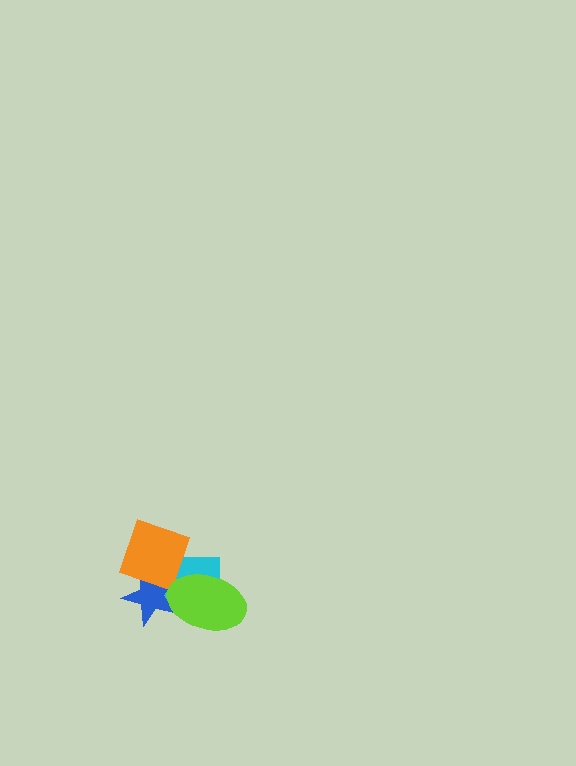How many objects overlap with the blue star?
3 objects overlap with the blue star.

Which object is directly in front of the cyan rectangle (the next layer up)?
The blue star is directly in front of the cyan rectangle.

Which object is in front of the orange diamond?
The lime ellipse is in front of the orange diamond.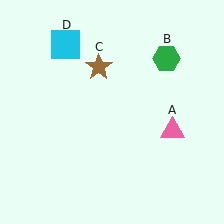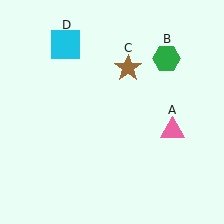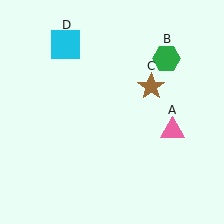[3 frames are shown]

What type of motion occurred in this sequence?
The brown star (object C) rotated clockwise around the center of the scene.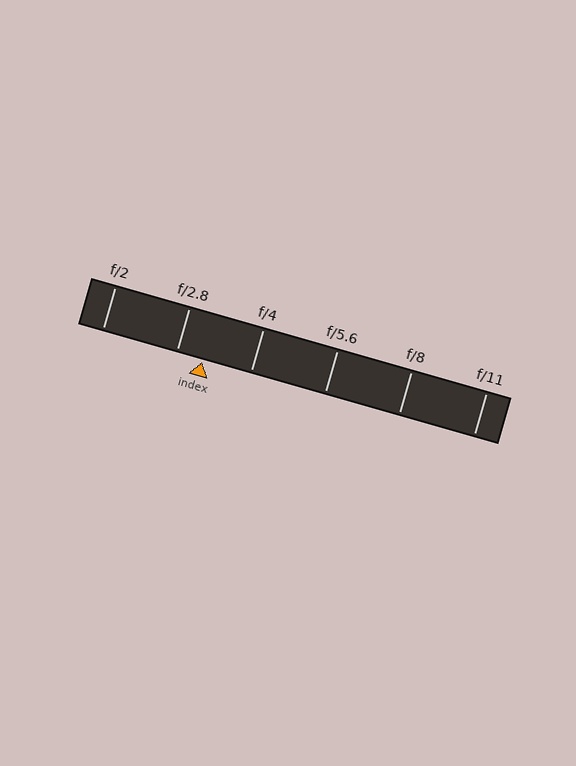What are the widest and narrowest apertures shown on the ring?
The widest aperture shown is f/2 and the narrowest is f/11.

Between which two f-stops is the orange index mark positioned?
The index mark is between f/2.8 and f/4.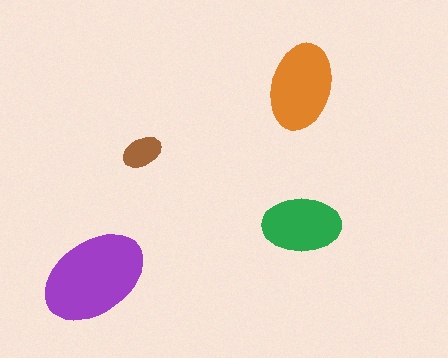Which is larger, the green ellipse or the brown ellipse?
The green one.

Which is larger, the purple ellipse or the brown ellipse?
The purple one.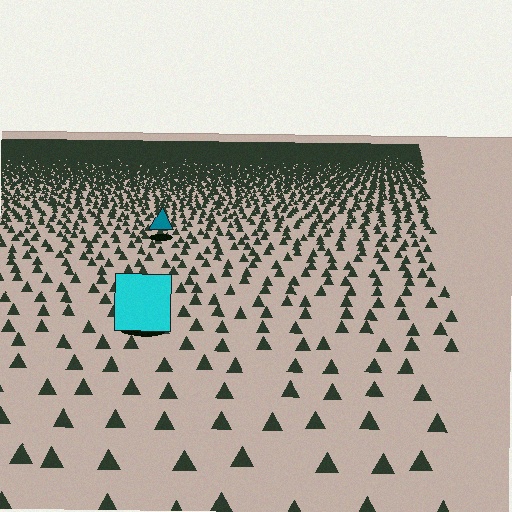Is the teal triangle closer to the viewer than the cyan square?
No. The cyan square is closer — you can tell from the texture gradient: the ground texture is coarser near it.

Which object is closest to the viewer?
The cyan square is closest. The texture marks near it are larger and more spread out.